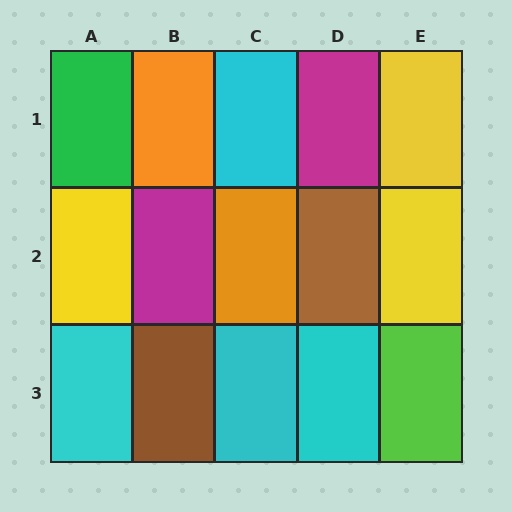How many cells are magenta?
2 cells are magenta.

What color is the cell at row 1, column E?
Yellow.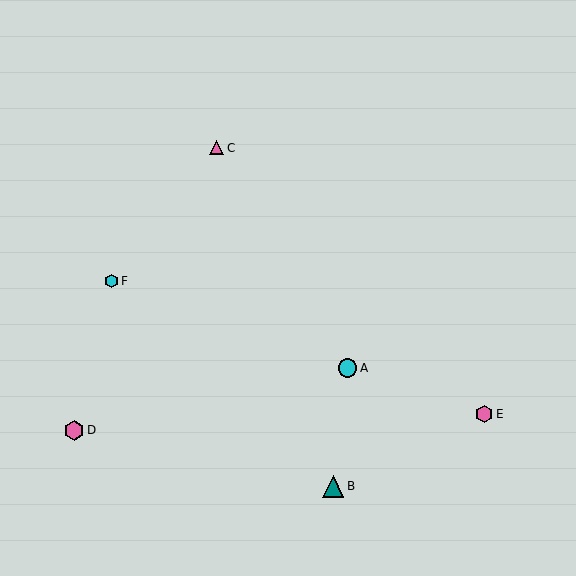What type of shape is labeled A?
Shape A is a cyan circle.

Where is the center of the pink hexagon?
The center of the pink hexagon is at (484, 414).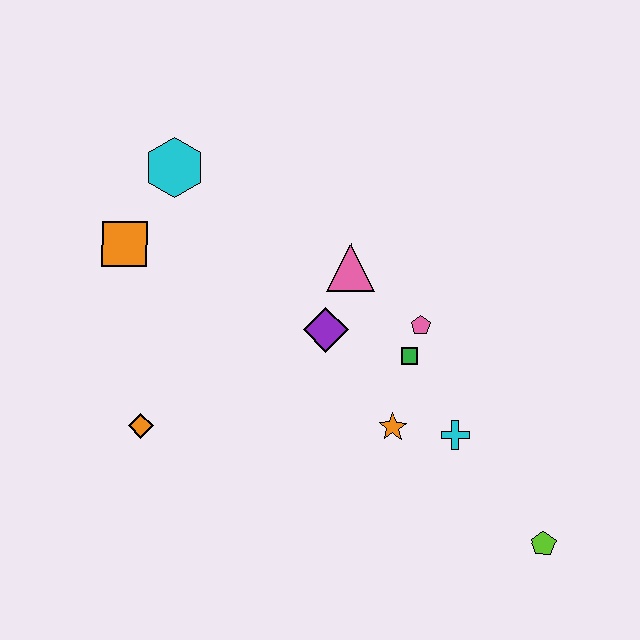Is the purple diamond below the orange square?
Yes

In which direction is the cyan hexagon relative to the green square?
The cyan hexagon is to the left of the green square.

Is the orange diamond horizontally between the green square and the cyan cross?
No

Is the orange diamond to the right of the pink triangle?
No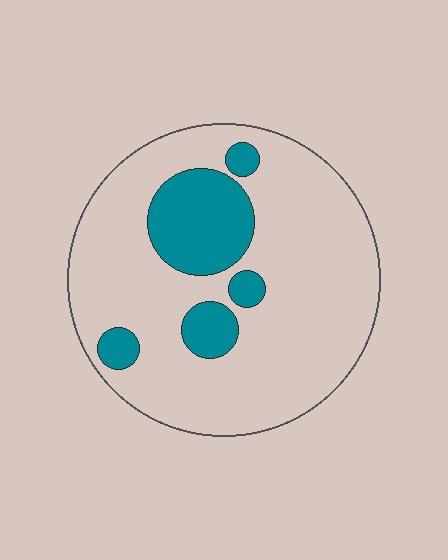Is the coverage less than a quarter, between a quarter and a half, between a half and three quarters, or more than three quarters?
Less than a quarter.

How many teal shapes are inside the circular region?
5.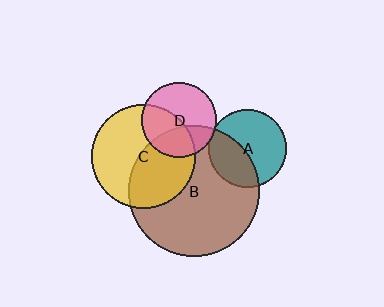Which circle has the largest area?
Circle B (brown).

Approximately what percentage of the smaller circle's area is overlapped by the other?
Approximately 40%.